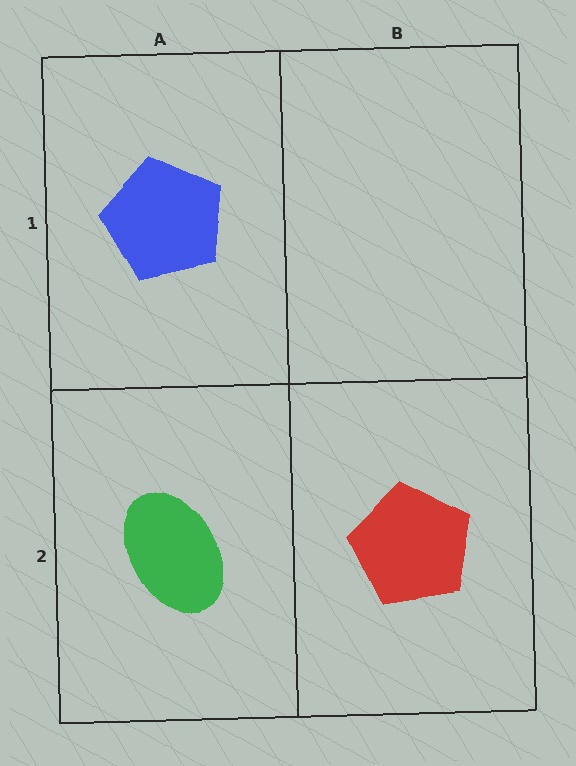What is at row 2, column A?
A green ellipse.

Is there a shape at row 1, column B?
No, that cell is empty.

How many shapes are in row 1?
1 shape.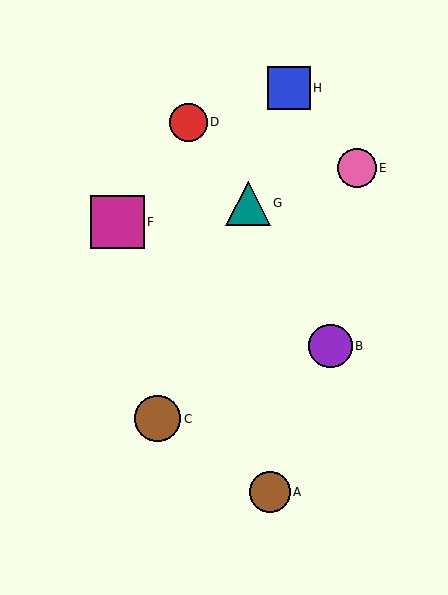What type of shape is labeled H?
Shape H is a blue square.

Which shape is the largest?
The magenta square (labeled F) is the largest.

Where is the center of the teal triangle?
The center of the teal triangle is at (248, 203).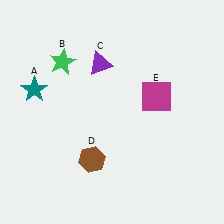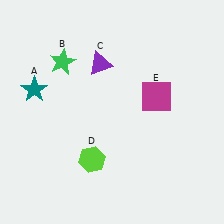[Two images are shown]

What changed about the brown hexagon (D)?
In Image 1, D is brown. In Image 2, it changed to lime.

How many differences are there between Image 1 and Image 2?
There is 1 difference between the two images.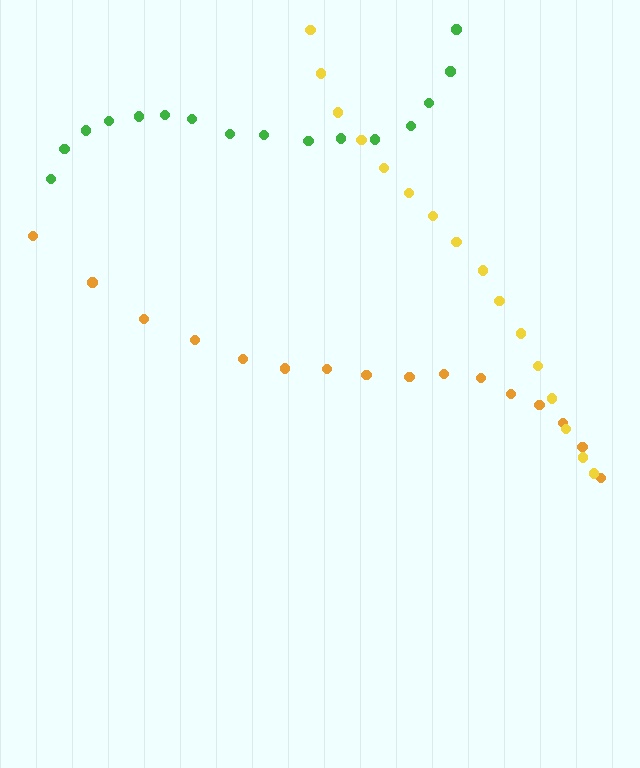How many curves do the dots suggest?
There are 3 distinct paths.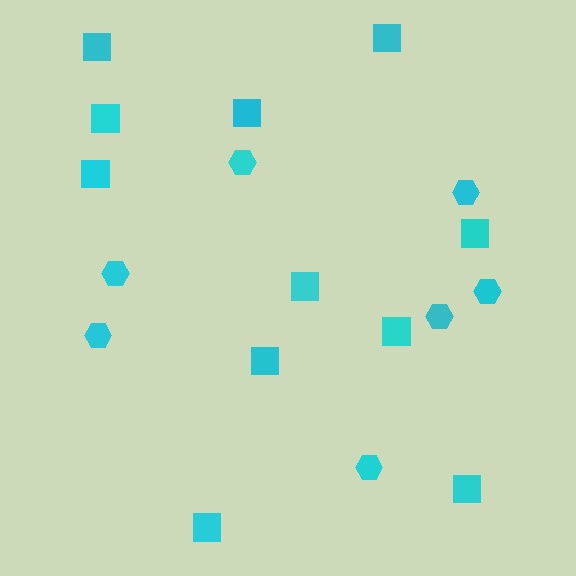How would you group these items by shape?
There are 2 groups: one group of squares (11) and one group of hexagons (7).